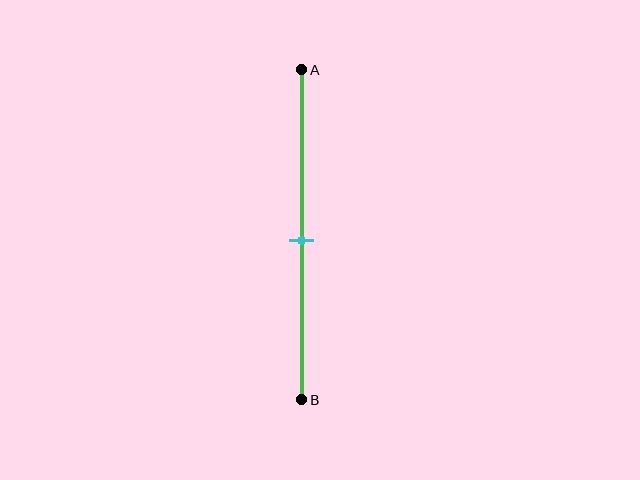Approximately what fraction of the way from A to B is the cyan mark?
The cyan mark is approximately 50% of the way from A to B.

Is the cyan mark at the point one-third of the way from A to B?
No, the mark is at about 50% from A, not at the 33% one-third point.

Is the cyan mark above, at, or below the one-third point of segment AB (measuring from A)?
The cyan mark is below the one-third point of segment AB.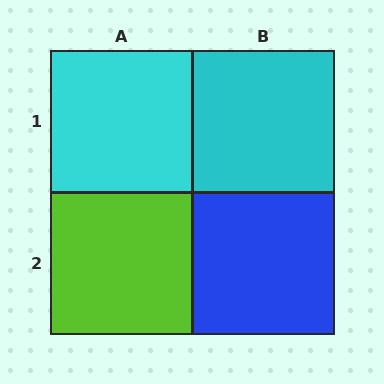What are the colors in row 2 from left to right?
Lime, blue.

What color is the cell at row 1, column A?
Cyan.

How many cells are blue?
1 cell is blue.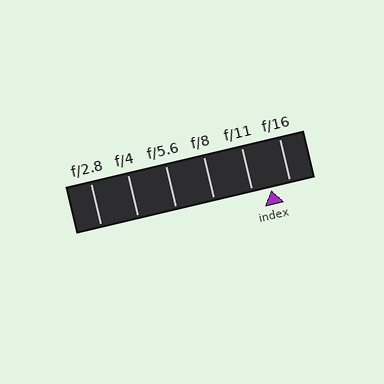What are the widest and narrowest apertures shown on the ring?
The widest aperture shown is f/2.8 and the narrowest is f/16.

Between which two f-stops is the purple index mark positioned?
The index mark is between f/11 and f/16.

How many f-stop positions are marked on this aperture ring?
There are 6 f-stop positions marked.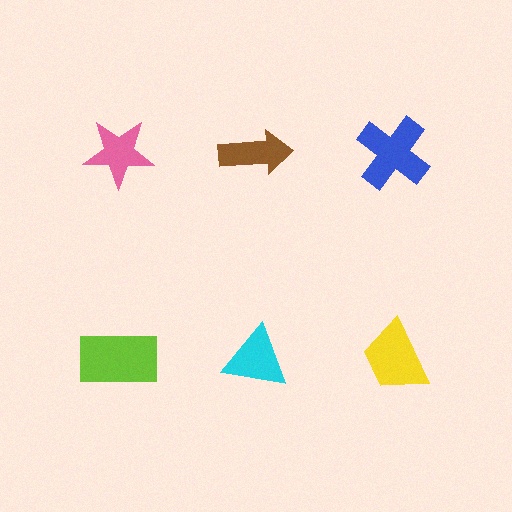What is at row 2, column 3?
A yellow trapezoid.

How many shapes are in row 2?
3 shapes.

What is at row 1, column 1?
A pink star.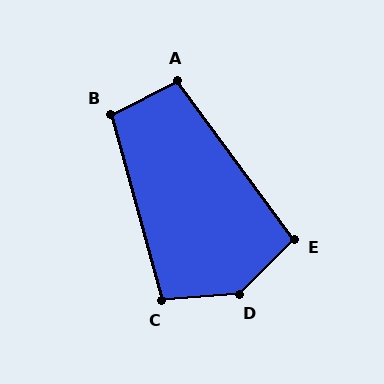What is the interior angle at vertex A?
Approximately 99 degrees (obtuse).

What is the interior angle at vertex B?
Approximately 102 degrees (obtuse).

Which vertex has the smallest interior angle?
E, at approximately 99 degrees.